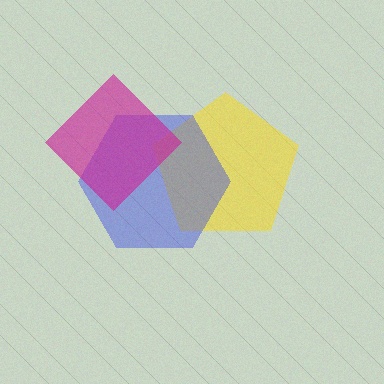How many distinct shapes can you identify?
There are 3 distinct shapes: a yellow pentagon, a blue hexagon, a magenta diamond.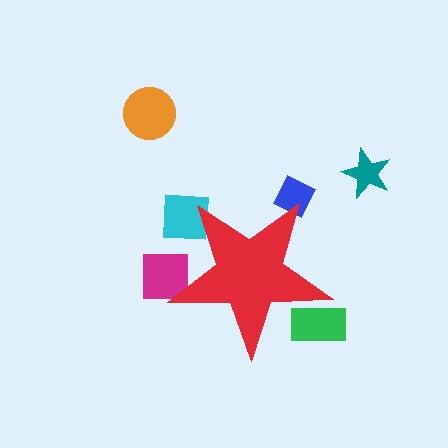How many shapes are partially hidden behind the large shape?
4 shapes are partially hidden.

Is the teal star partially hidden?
No, the teal star is fully visible.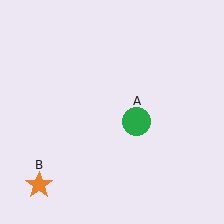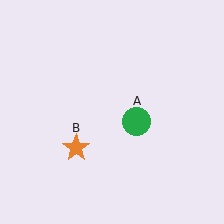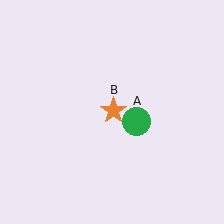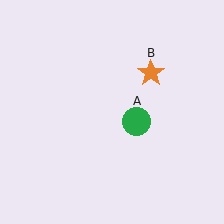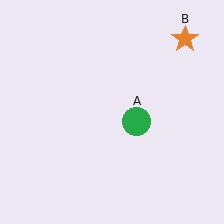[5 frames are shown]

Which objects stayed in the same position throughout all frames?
Green circle (object A) remained stationary.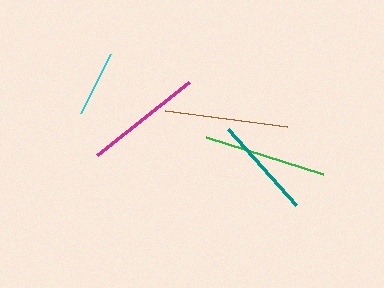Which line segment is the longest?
The brown line is the longest at approximately 123 pixels.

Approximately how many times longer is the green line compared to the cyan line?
The green line is approximately 1.9 times the length of the cyan line.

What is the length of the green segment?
The green segment is approximately 122 pixels long.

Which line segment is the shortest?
The cyan line is the shortest at approximately 65 pixels.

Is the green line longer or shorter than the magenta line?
The green line is longer than the magenta line.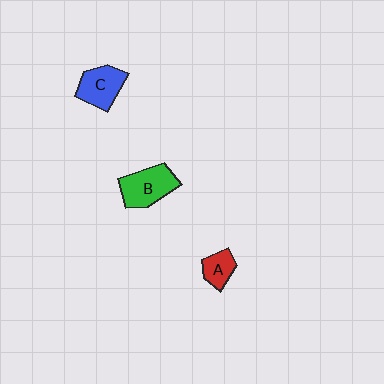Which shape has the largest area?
Shape B (green).